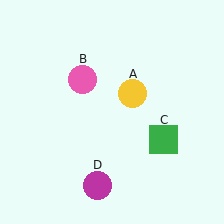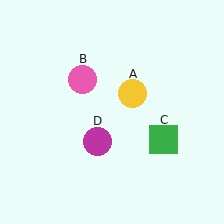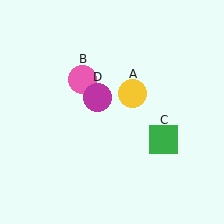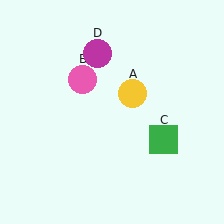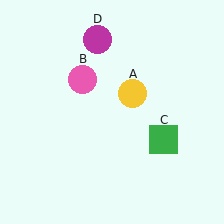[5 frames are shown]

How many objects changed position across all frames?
1 object changed position: magenta circle (object D).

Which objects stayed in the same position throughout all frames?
Yellow circle (object A) and pink circle (object B) and green square (object C) remained stationary.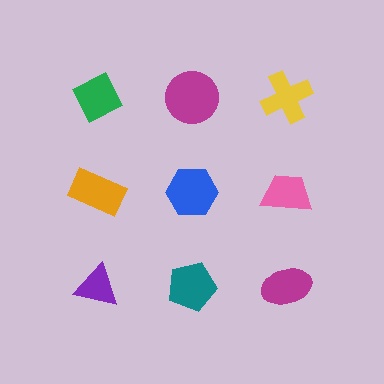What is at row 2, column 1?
An orange rectangle.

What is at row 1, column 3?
A yellow cross.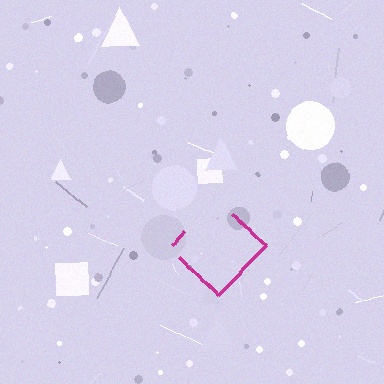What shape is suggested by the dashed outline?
The dashed outline suggests a diamond.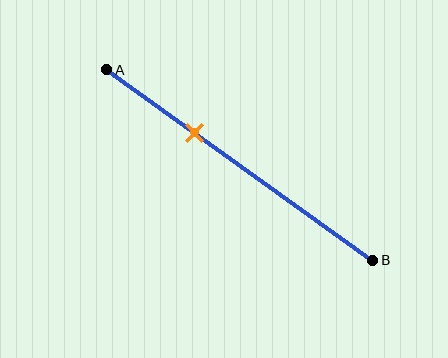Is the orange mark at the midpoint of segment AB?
No, the mark is at about 35% from A, not at the 50% midpoint.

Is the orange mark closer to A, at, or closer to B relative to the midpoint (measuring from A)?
The orange mark is closer to point A than the midpoint of segment AB.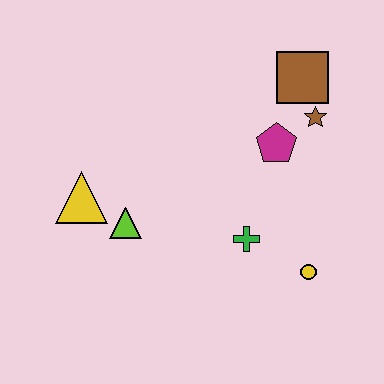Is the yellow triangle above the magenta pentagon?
No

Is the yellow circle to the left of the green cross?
No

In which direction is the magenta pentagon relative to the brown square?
The magenta pentagon is below the brown square.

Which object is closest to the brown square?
The brown star is closest to the brown square.